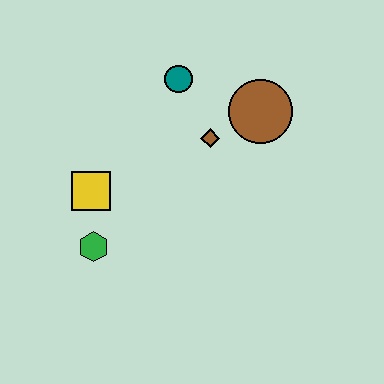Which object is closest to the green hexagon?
The yellow square is closest to the green hexagon.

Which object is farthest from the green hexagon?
The brown circle is farthest from the green hexagon.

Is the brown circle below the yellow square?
No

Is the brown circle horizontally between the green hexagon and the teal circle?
No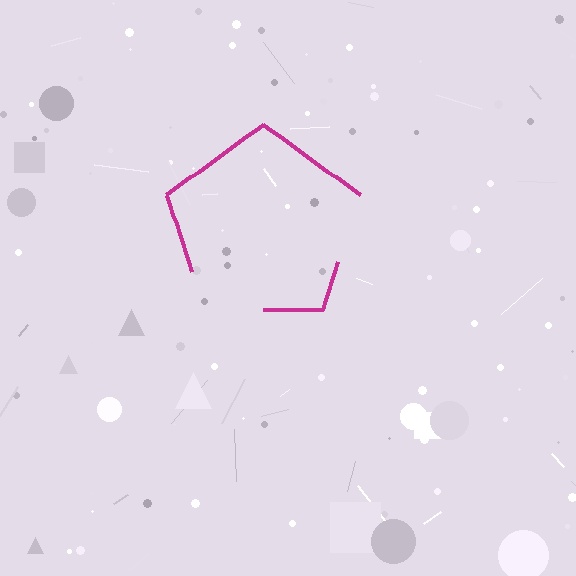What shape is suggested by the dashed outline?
The dashed outline suggests a pentagon.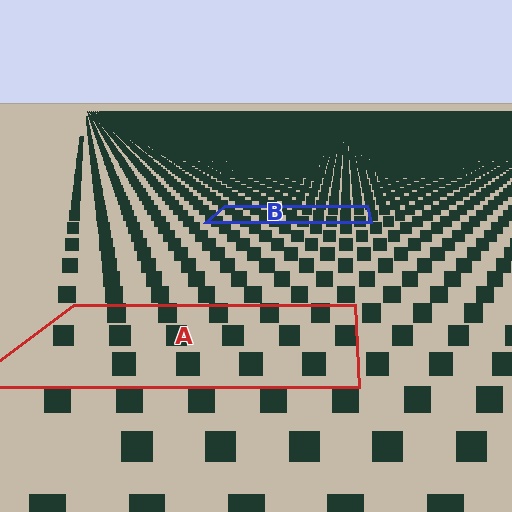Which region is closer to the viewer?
Region A is closer. The texture elements there are larger and more spread out.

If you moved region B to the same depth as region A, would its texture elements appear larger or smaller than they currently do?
They would appear larger. At a closer depth, the same texture elements are projected at a bigger on-screen size.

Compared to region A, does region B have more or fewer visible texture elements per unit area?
Region B has more texture elements per unit area — they are packed more densely because it is farther away.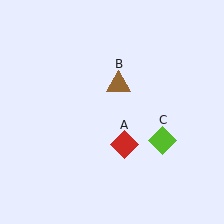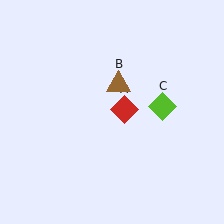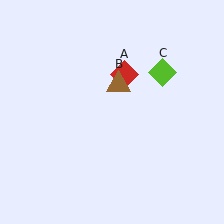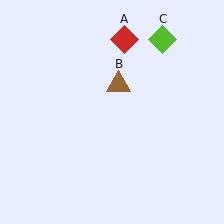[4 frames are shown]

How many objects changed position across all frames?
2 objects changed position: red diamond (object A), lime diamond (object C).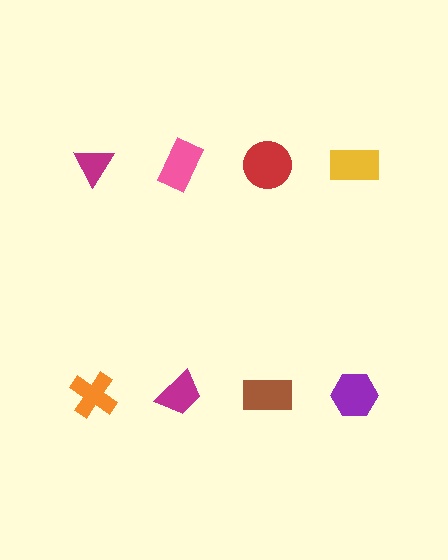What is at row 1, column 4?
A yellow rectangle.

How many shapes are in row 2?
4 shapes.